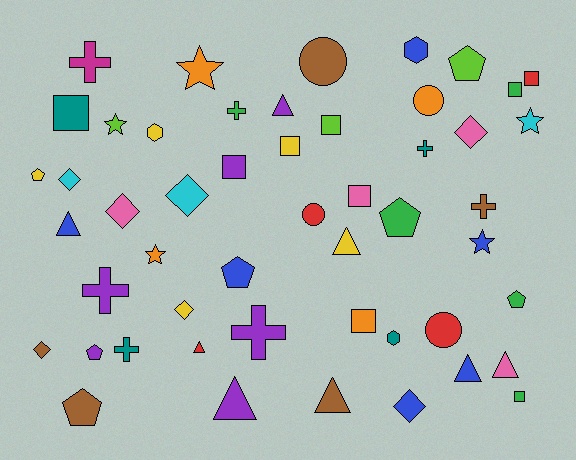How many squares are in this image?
There are 9 squares.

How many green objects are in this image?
There are 5 green objects.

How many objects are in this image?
There are 50 objects.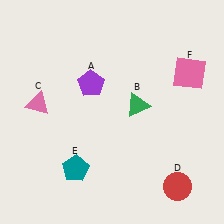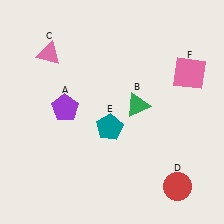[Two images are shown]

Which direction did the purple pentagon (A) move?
The purple pentagon (A) moved left.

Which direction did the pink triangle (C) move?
The pink triangle (C) moved up.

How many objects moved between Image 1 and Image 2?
3 objects moved between the two images.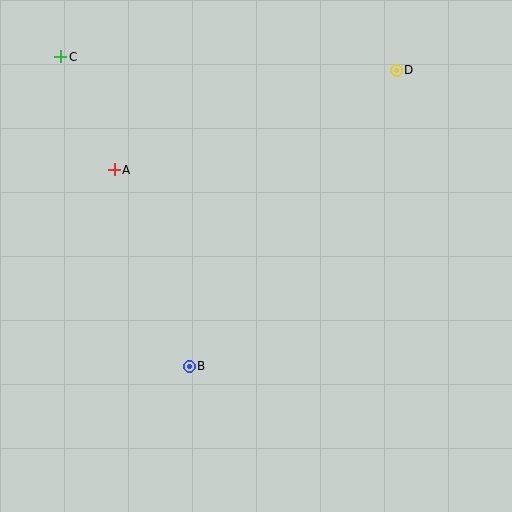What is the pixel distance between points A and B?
The distance between A and B is 210 pixels.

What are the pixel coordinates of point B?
Point B is at (189, 366).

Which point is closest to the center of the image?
Point B at (189, 366) is closest to the center.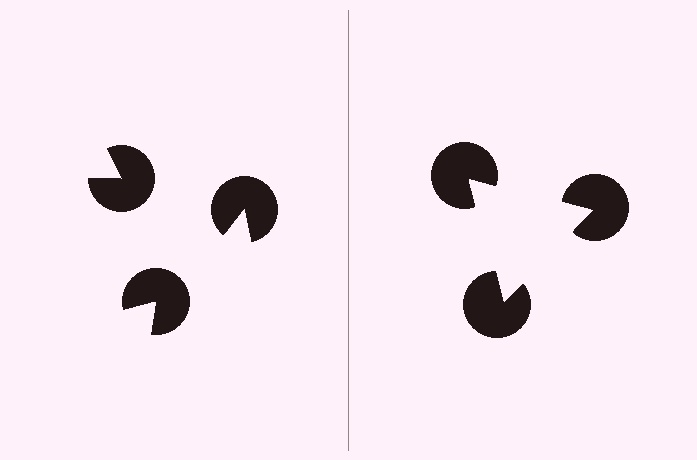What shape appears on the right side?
An illusory triangle.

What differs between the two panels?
The pac-man discs are positioned identically on both sides; only the wedge orientations differ. On the right they align to a triangle; on the left they are misaligned.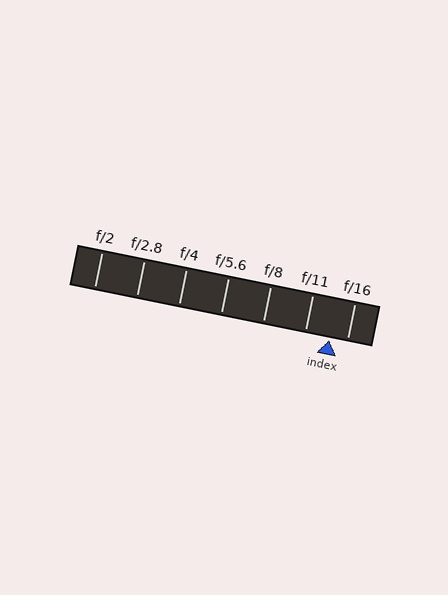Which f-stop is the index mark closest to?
The index mark is closest to f/16.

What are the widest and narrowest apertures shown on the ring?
The widest aperture shown is f/2 and the narrowest is f/16.